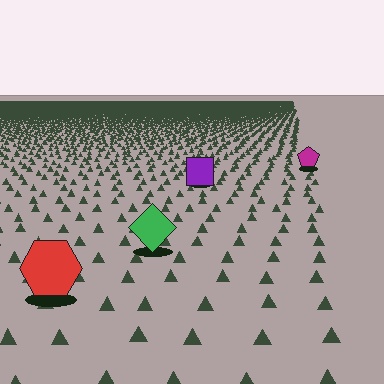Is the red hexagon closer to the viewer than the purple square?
Yes. The red hexagon is closer — you can tell from the texture gradient: the ground texture is coarser near it.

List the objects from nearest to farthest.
From nearest to farthest: the red hexagon, the green diamond, the purple square, the magenta pentagon.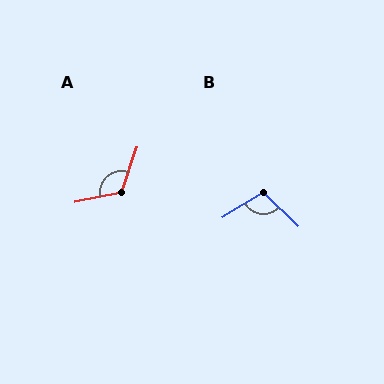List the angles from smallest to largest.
B (105°), A (121°).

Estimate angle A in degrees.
Approximately 121 degrees.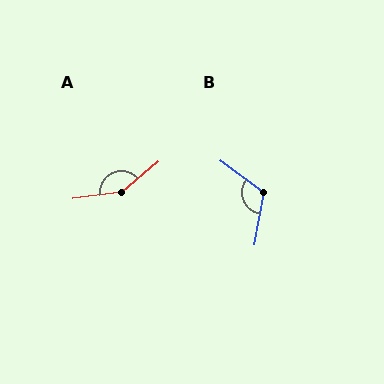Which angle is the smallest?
B, at approximately 116 degrees.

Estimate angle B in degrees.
Approximately 116 degrees.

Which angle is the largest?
A, at approximately 148 degrees.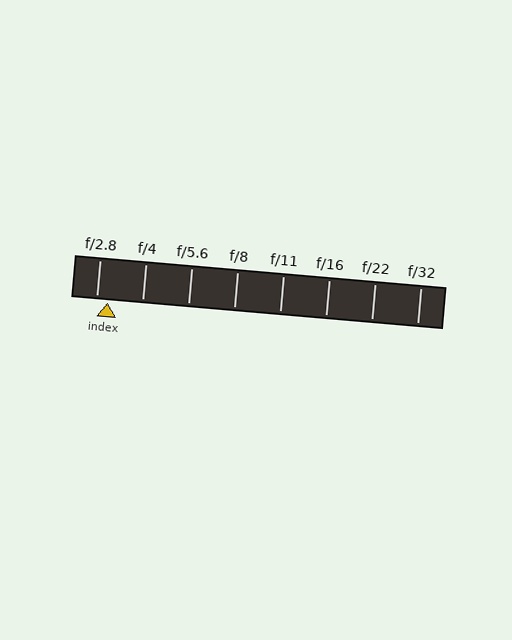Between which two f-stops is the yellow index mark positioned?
The index mark is between f/2.8 and f/4.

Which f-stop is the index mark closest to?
The index mark is closest to f/2.8.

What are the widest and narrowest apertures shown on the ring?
The widest aperture shown is f/2.8 and the narrowest is f/32.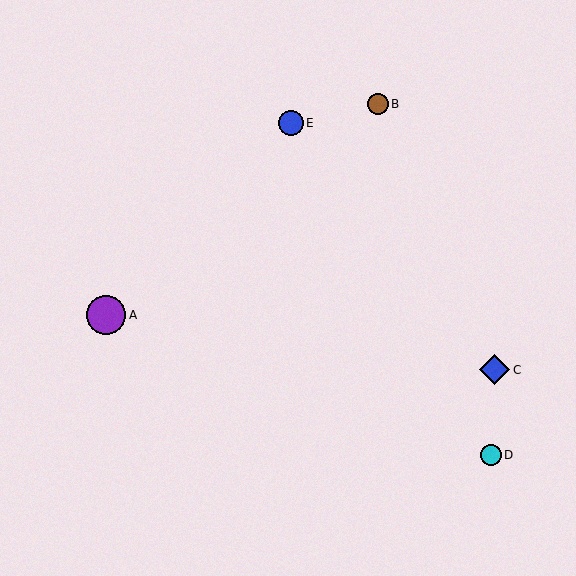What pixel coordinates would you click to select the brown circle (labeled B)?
Click at (378, 104) to select the brown circle B.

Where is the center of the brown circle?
The center of the brown circle is at (378, 104).